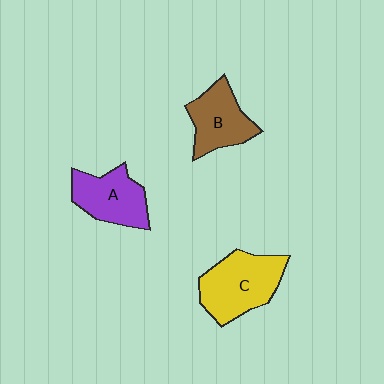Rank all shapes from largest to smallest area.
From largest to smallest: C (yellow), A (purple), B (brown).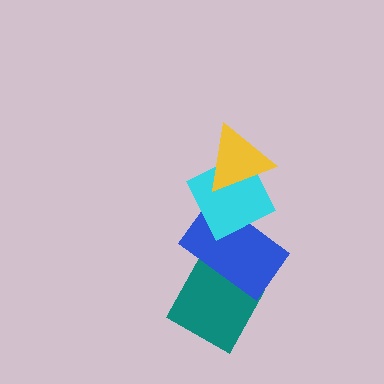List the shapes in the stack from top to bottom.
From top to bottom: the yellow triangle, the cyan diamond, the blue rectangle, the teal diamond.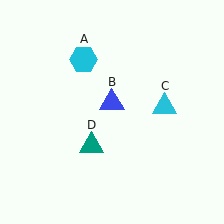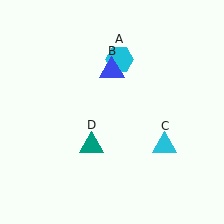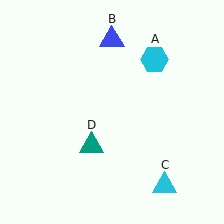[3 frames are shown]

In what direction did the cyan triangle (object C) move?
The cyan triangle (object C) moved down.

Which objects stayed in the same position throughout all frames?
Teal triangle (object D) remained stationary.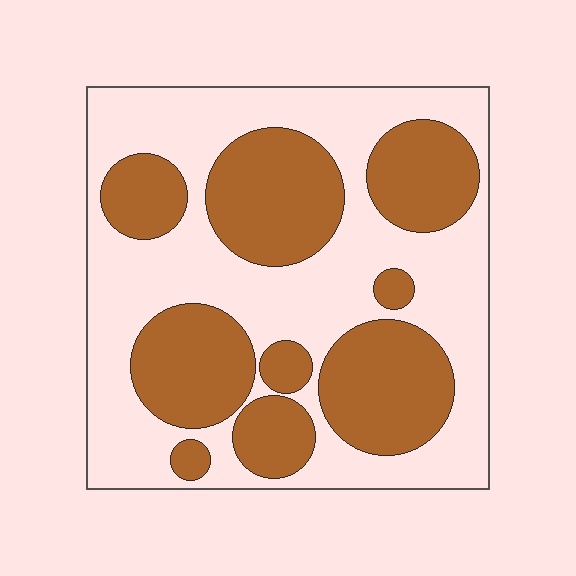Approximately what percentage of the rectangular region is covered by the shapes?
Approximately 40%.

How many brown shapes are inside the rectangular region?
9.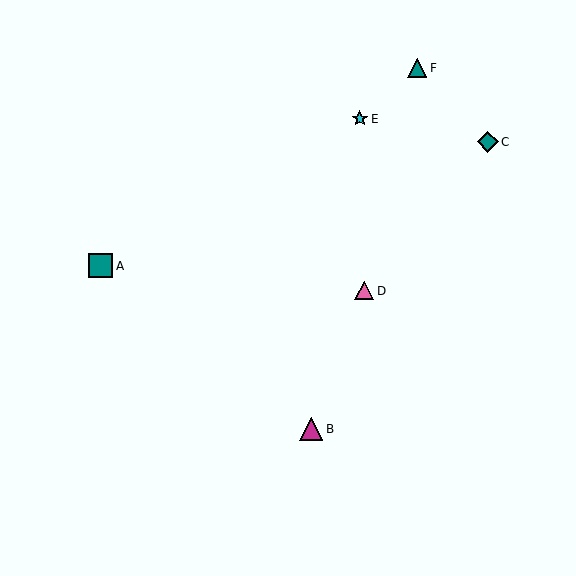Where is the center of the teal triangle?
The center of the teal triangle is at (417, 68).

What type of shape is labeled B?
Shape B is a magenta triangle.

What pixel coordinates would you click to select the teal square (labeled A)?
Click at (101, 266) to select the teal square A.